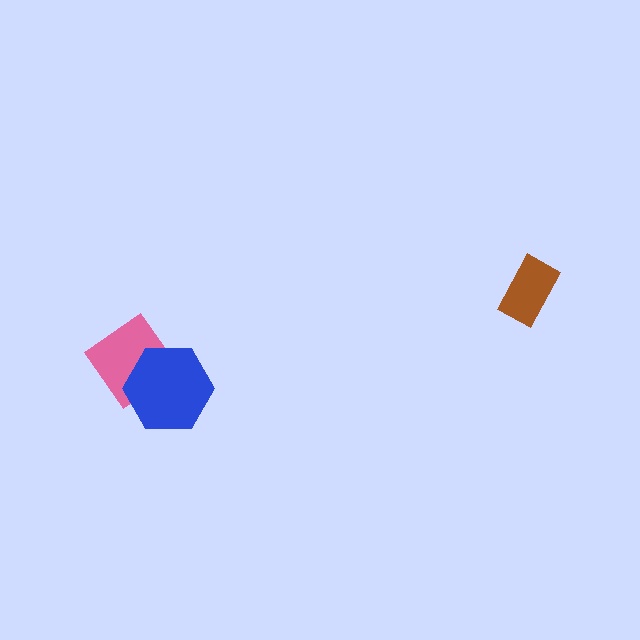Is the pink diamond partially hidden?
Yes, it is partially covered by another shape.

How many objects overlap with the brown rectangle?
0 objects overlap with the brown rectangle.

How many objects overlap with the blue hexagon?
1 object overlaps with the blue hexagon.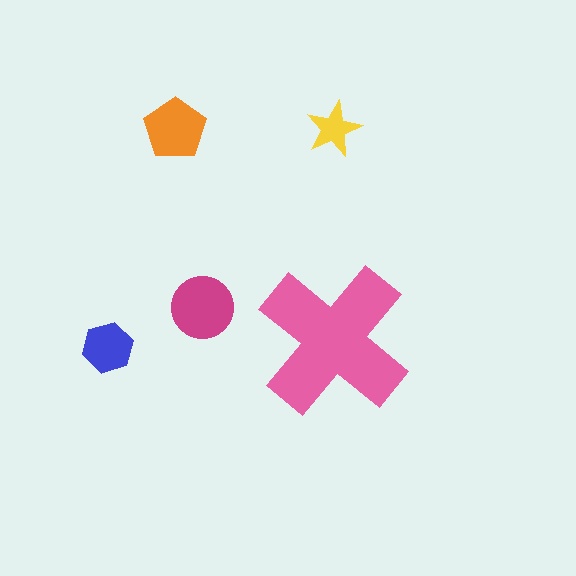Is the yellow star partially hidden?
No, the yellow star is fully visible.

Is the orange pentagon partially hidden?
No, the orange pentagon is fully visible.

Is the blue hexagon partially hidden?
No, the blue hexagon is fully visible.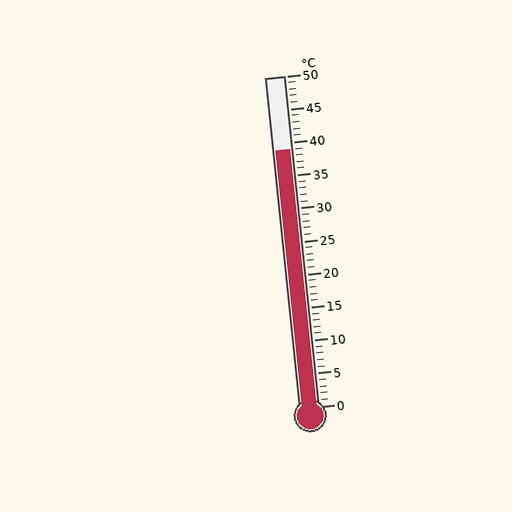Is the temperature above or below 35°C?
The temperature is above 35°C.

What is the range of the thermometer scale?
The thermometer scale ranges from 0°C to 50°C.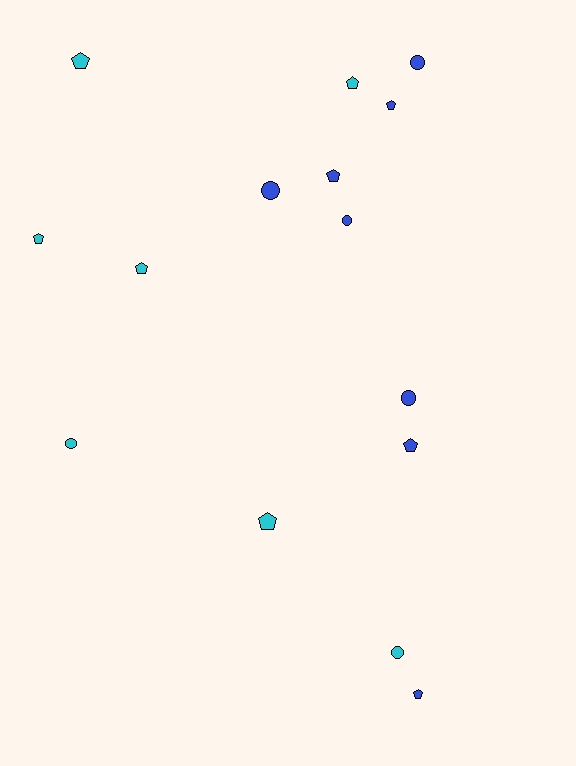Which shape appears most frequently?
Pentagon, with 9 objects.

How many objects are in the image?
There are 15 objects.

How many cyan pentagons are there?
There are 5 cyan pentagons.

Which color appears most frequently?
Blue, with 8 objects.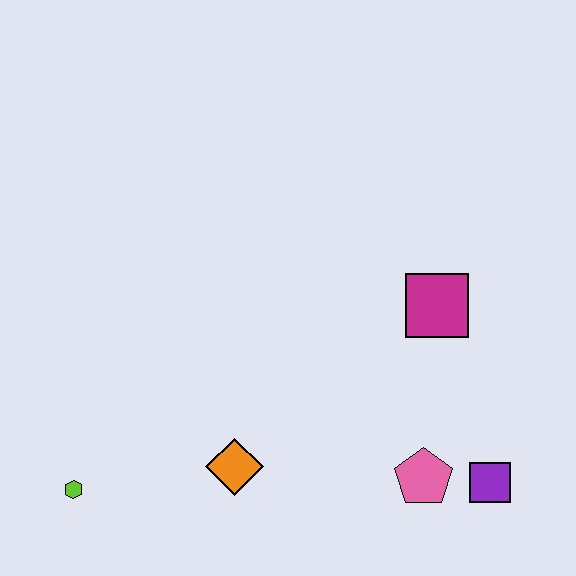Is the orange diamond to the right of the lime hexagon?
Yes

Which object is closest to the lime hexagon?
The orange diamond is closest to the lime hexagon.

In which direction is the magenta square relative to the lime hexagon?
The magenta square is to the right of the lime hexagon.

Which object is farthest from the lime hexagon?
The purple square is farthest from the lime hexagon.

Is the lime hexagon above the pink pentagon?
No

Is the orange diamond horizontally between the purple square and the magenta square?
No